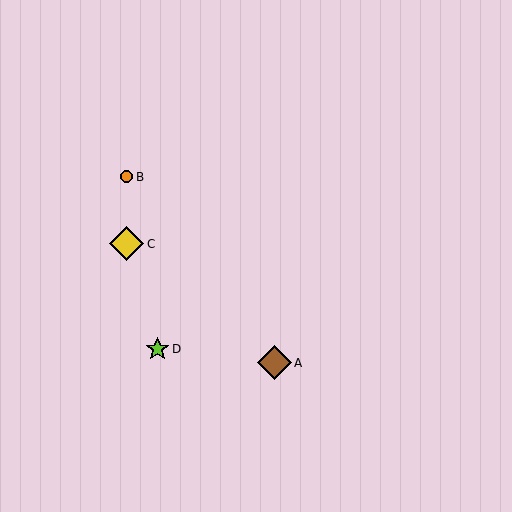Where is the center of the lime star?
The center of the lime star is at (158, 349).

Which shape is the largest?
The brown diamond (labeled A) is the largest.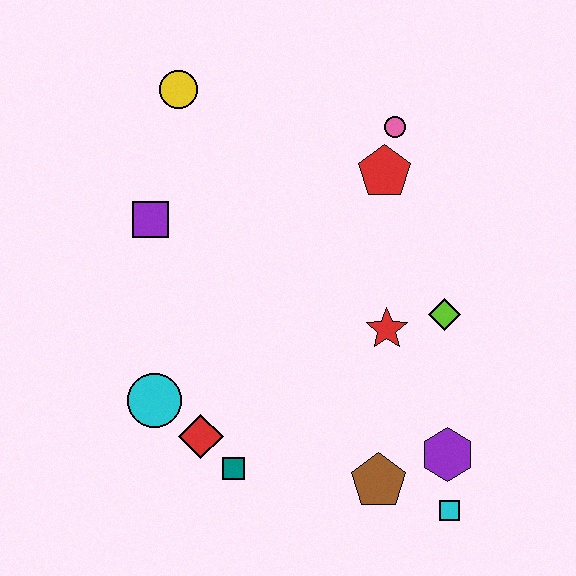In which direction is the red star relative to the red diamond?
The red star is to the right of the red diamond.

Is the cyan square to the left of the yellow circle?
No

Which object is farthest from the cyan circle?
The pink circle is farthest from the cyan circle.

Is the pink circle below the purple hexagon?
No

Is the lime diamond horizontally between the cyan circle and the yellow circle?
No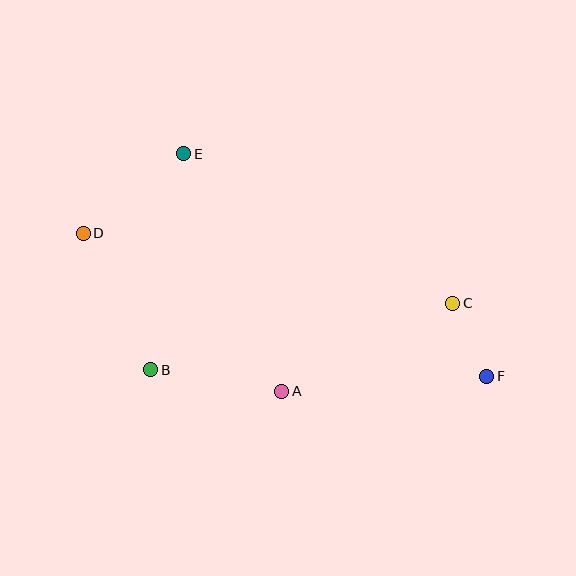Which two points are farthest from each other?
Points D and F are farthest from each other.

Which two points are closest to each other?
Points C and F are closest to each other.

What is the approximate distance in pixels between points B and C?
The distance between B and C is approximately 309 pixels.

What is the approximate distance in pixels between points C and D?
The distance between C and D is approximately 376 pixels.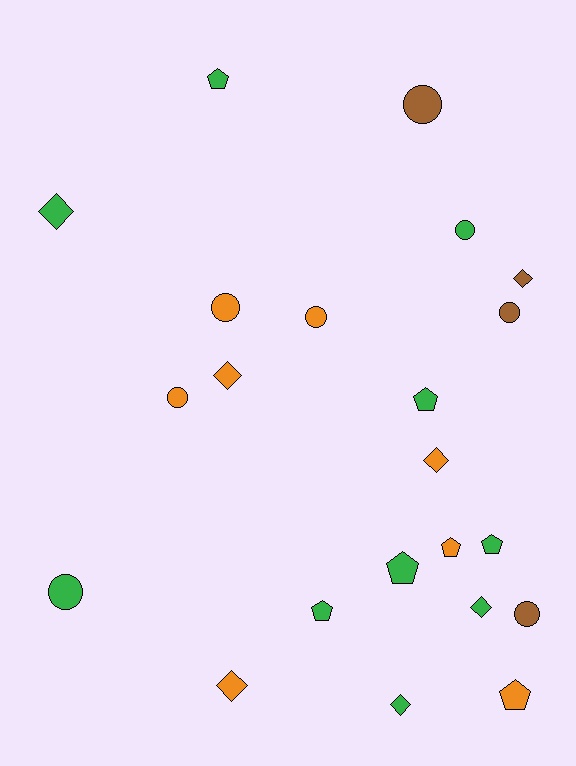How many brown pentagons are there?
There are no brown pentagons.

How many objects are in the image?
There are 22 objects.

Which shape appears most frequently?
Circle, with 8 objects.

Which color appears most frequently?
Green, with 10 objects.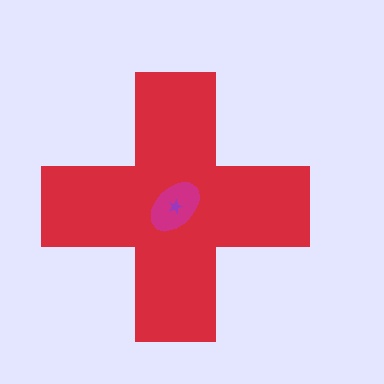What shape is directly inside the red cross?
The magenta ellipse.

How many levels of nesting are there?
3.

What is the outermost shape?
The red cross.